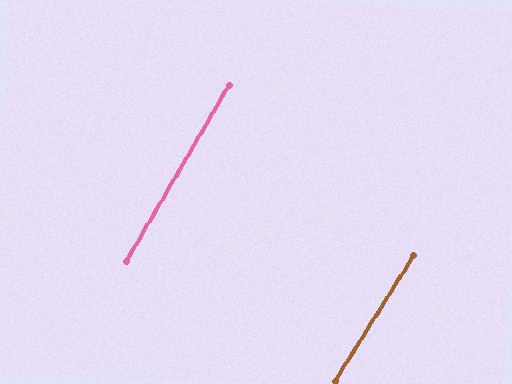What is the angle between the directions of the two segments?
Approximately 2 degrees.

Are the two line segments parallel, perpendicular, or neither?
Parallel — their directions differ by only 1.7°.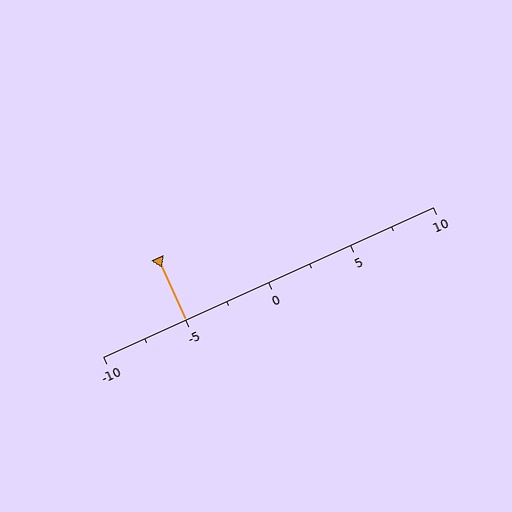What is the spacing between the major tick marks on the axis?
The major ticks are spaced 5 apart.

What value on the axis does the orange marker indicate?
The marker indicates approximately -5.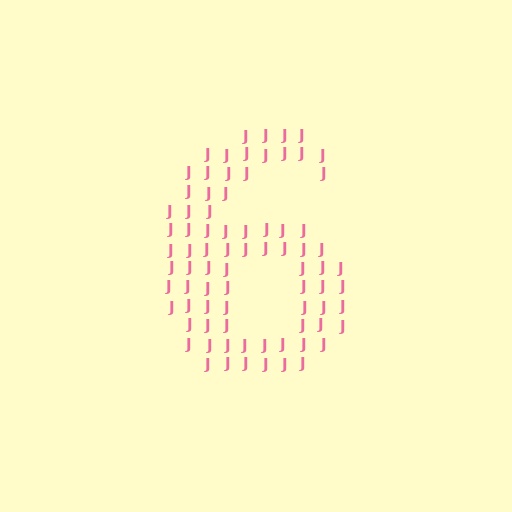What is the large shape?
The large shape is the digit 6.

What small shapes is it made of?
It is made of small letter J's.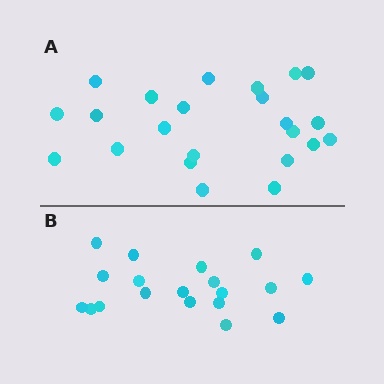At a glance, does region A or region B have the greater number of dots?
Region A (the top region) has more dots.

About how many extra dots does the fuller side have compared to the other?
Region A has about 4 more dots than region B.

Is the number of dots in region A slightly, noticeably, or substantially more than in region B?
Region A has only slightly more — the two regions are fairly close. The ratio is roughly 1.2 to 1.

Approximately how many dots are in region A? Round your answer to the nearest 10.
About 20 dots. (The exact count is 23, which rounds to 20.)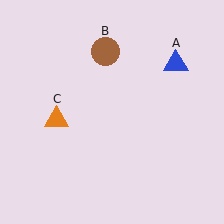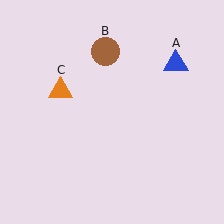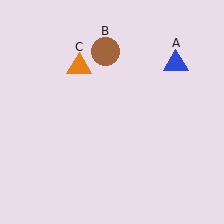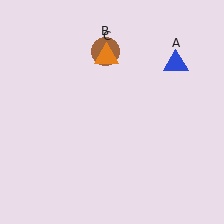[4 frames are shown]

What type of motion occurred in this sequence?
The orange triangle (object C) rotated clockwise around the center of the scene.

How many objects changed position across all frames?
1 object changed position: orange triangle (object C).